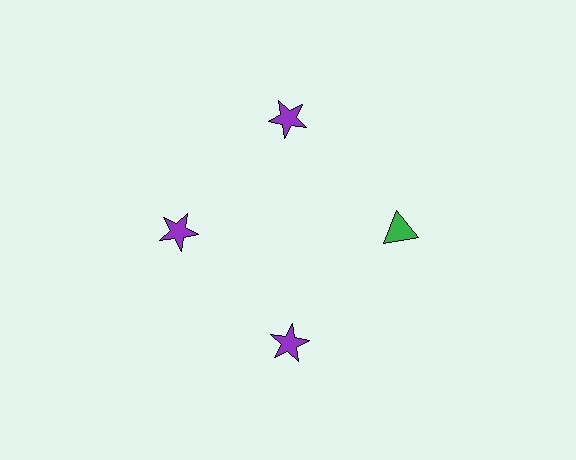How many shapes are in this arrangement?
There are 4 shapes arranged in a ring pattern.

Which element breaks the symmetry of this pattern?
The green triangle at roughly the 3 o'clock position breaks the symmetry. All other shapes are purple stars.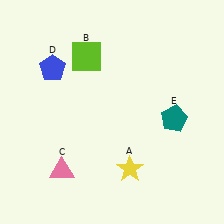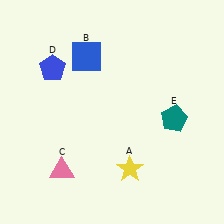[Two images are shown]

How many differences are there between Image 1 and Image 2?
There is 1 difference between the two images.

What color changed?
The square (B) changed from lime in Image 1 to blue in Image 2.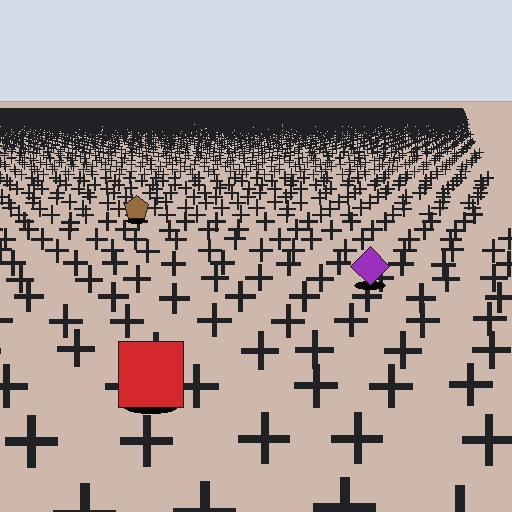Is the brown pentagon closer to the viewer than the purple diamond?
No. The purple diamond is closer — you can tell from the texture gradient: the ground texture is coarser near it.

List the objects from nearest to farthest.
From nearest to farthest: the red square, the purple diamond, the brown pentagon.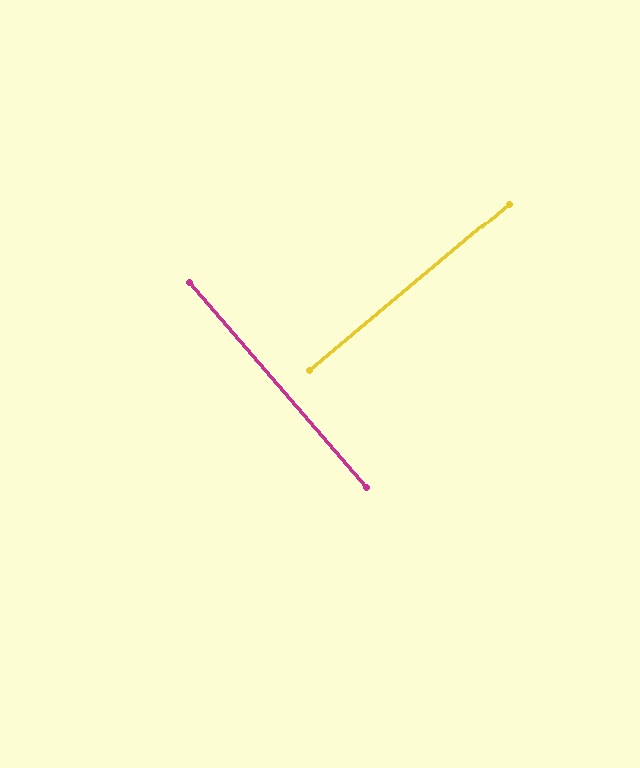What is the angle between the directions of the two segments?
Approximately 89 degrees.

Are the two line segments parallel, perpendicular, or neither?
Perpendicular — they meet at approximately 89°.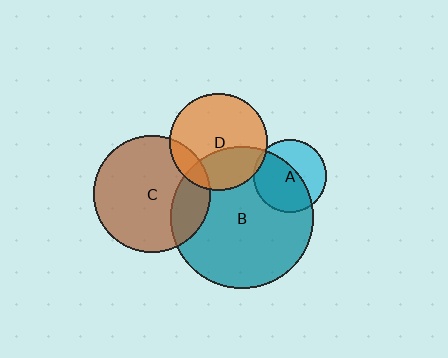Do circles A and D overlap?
Yes.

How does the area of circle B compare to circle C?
Approximately 1.5 times.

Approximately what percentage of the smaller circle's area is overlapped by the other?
Approximately 5%.